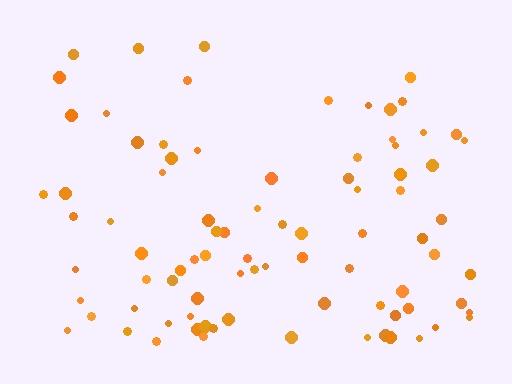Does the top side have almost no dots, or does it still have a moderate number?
Still a moderate number, just noticeably fewer than the bottom.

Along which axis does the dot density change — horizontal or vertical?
Vertical.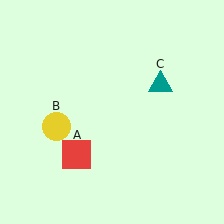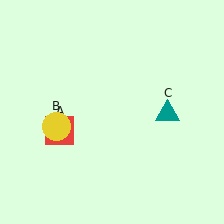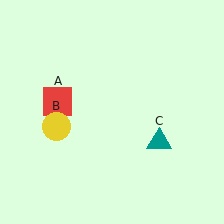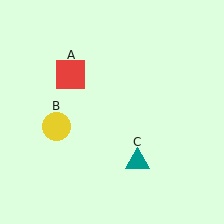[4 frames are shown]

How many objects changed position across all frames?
2 objects changed position: red square (object A), teal triangle (object C).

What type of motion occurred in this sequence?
The red square (object A), teal triangle (object C) rotated clockwise around the center of the scene.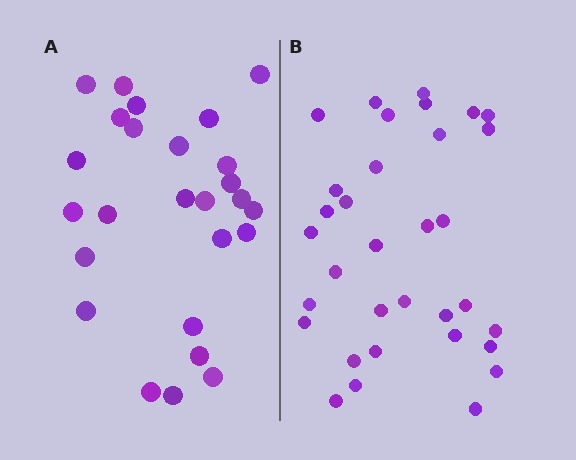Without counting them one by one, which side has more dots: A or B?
Region B (the right region) has more dots.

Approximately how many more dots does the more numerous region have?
Region B has roughly 8 or so more dots than region A.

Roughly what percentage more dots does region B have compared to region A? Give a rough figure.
About 25% more.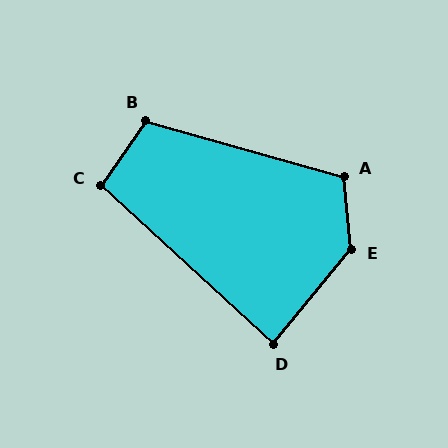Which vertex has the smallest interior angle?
D, at approximately 87 degrees.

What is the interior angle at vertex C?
Approximately 98 degrees (obtuse).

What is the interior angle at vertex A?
Approximately 111 degrees (obtuse).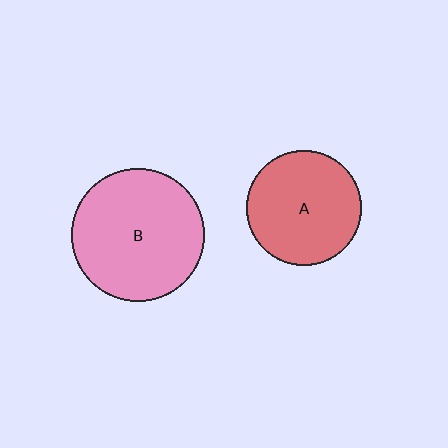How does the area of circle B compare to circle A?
Approximately 1.3 times.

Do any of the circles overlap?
No, none of the circles overlap.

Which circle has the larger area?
Circle B (pink).